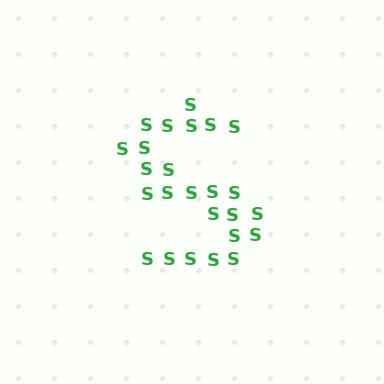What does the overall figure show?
The overall figure shows the letter S.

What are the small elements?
The small elements are letter S's.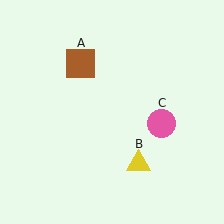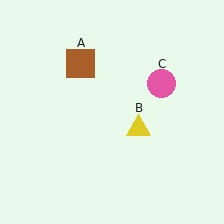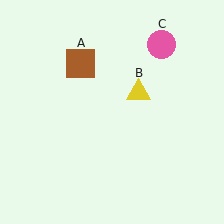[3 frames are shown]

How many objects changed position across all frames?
2 objects changed position: yellow triangle (object B), pink circle (object C).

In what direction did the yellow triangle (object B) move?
The yellow triangle (object B) moved up.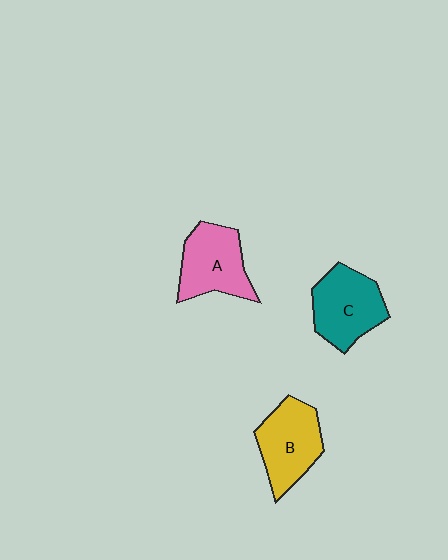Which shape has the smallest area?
Shape A (pink).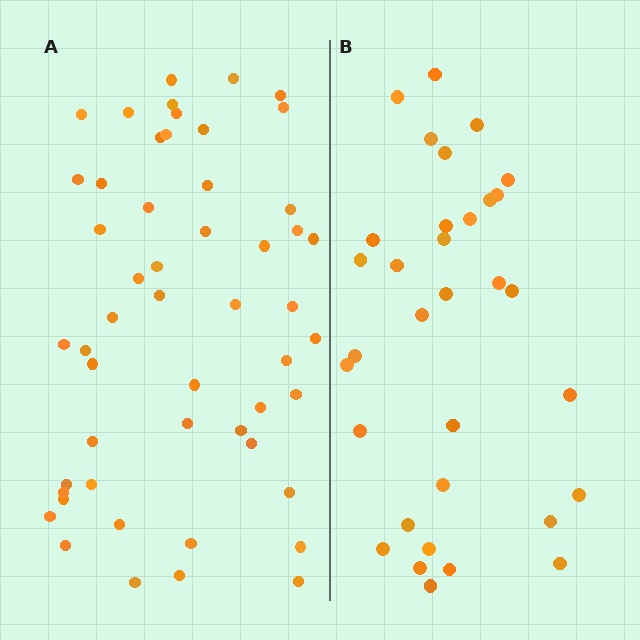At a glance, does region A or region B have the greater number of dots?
Region A (the left region) has more dots.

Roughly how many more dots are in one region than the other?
Region A has approximately 20 more dots than region B.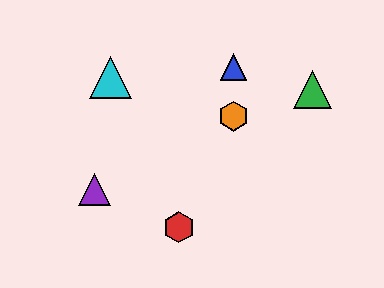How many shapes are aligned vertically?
3 shapes (the blue triangle, the yellow diamond, the orange hexagon) are aligned vertically.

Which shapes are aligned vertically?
The blue triangle, the yellow diamond, the orange hexagon are aligned vertically.